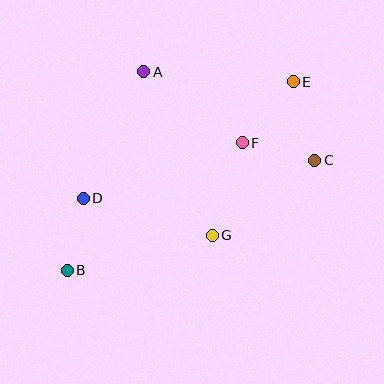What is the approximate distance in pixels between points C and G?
The distance between C and G is approximately 127 pixels.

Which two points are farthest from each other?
Points B and E are farthest from each other.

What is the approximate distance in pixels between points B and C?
The distance between B and C is approximately 271 pixels.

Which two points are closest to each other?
Points B and D are closest to each other.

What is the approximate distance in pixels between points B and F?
The distance between B and F is approximately 217 pixels.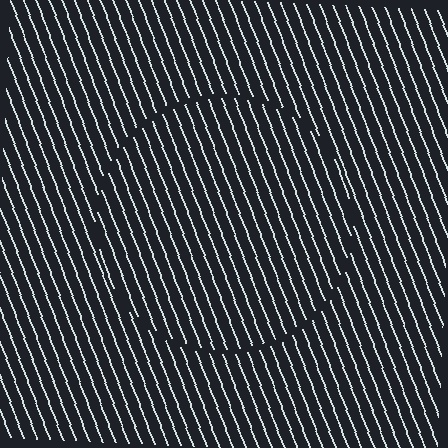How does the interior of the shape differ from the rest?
The interior of the shape contains the same grating, shifted by half a period — the contour is defined by the phase discontinuity where line-ends from the inner and outer gratings abut.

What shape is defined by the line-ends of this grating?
An illusory circle. The interior of the shape contains the same grating, shifted by half a period — the contour is defined by the phase discontinuity where line-ends from the inner and outer gratings abut.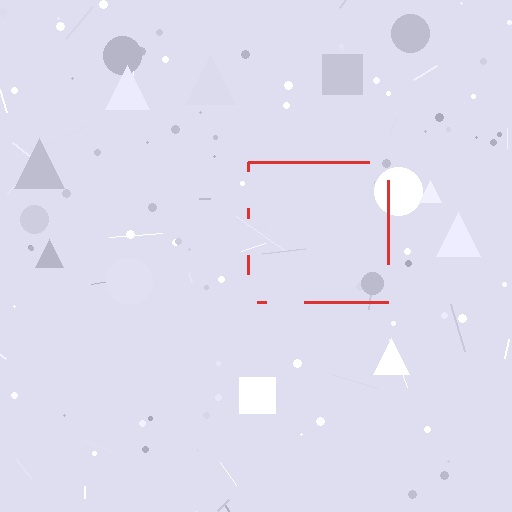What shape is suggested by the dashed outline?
The dashed outline suggests a square.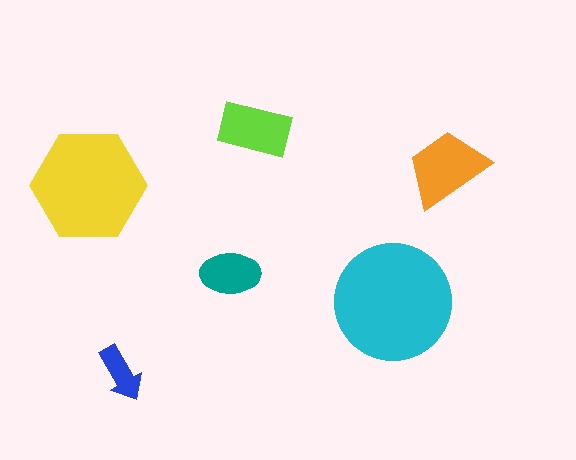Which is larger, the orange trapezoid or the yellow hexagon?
The yellow hexagon.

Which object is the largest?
The cyan circle.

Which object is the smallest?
The blue arrow.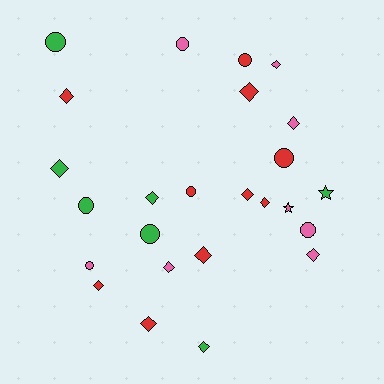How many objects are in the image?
There are 25 objects.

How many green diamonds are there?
There are 3 green diamonds.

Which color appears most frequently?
Red, with 10 objects.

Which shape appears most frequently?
Diamond, with 14 objects.